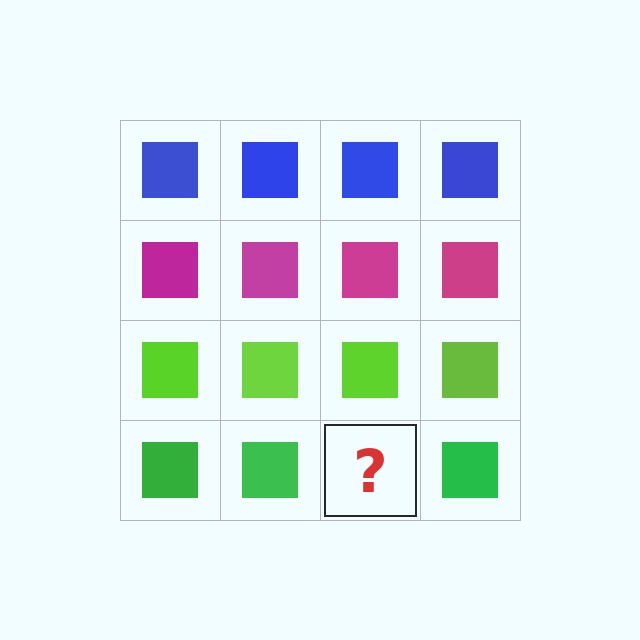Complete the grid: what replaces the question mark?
The question mark should be replaced with a green square.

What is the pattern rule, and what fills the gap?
The rule is that each row has a consistent color. The gap should be filled with a green square.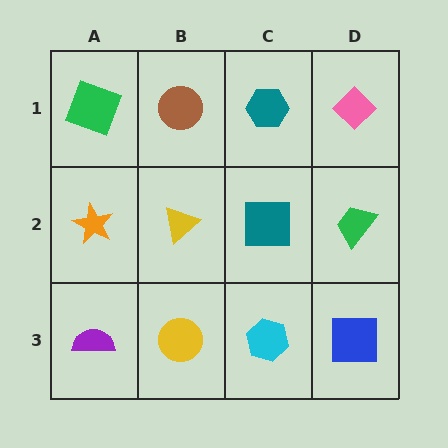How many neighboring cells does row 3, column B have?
3.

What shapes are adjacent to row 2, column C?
A teal hexagon (row 1, column C), a cyan hexagon (row 3, column C), a yellow triangle (row 2, column B), a green trapezoid (row 2, column D).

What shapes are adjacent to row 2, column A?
A green square (row 1, column A), a purple semicircle (row 3, column A), a yellow triangle (row 2, column B).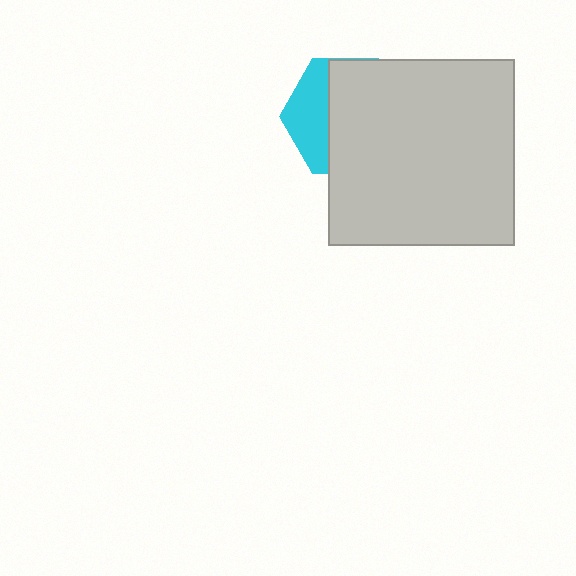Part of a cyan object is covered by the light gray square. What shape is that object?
It is a hexagon.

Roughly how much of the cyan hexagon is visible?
A small part of it is visible (roughly 33%).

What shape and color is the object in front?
The object in front is a light gray square.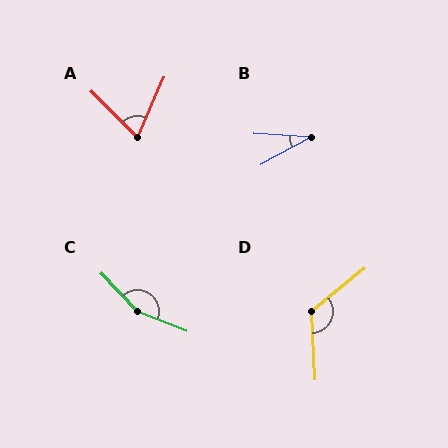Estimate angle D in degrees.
Approximately 126 degrees.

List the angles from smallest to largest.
B (32°), A (68°), D (126°), C (155°).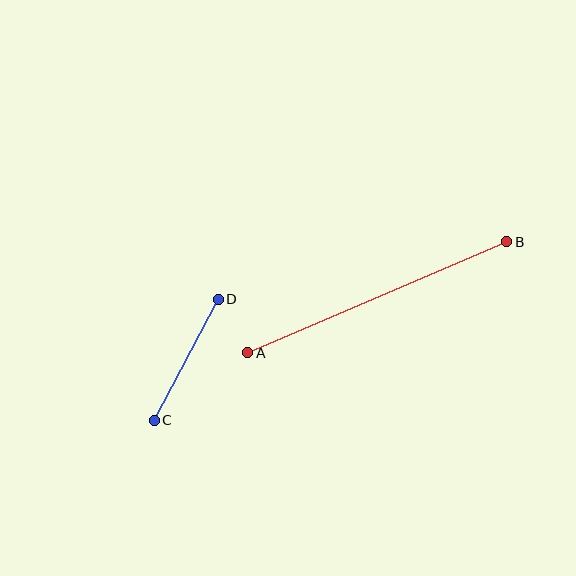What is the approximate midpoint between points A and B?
The midpoint is at approximately (377, 297) pixels.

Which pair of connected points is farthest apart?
Points A and B are farthest apart.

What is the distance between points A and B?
The distance is approximately 282 pixels.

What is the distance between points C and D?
The distance is approximately 136 pixels.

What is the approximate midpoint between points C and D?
The midpoint is at approximately (186, 360) pixels.